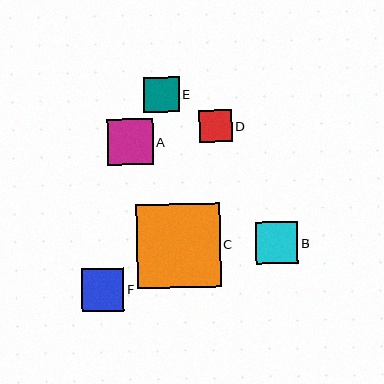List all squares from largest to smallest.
From largest to smallest: C, A, F, B, E, D.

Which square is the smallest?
Square D is the smallest with a size of approximately 33 pixels.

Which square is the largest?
Square C is the largest with a size of approximately 84 pixels.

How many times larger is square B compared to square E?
Square B is approximately 1.2 times the size of square E.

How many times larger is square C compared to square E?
Square C is approximately 2.4 times the size of square E.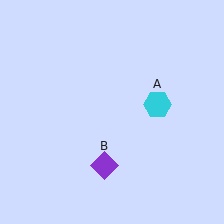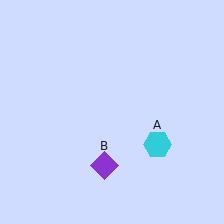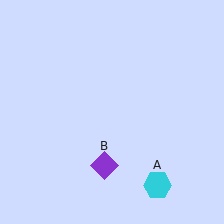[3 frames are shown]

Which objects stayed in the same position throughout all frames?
Purple diamond (object B) remained stationary.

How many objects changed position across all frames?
1 object changed position: cyan hexagon (object A).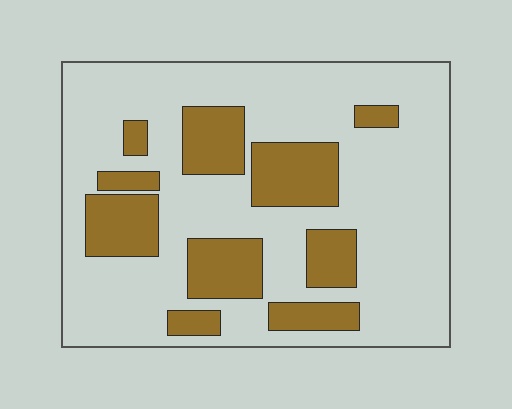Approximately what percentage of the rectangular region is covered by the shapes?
Approximately 25%.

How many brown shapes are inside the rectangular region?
10.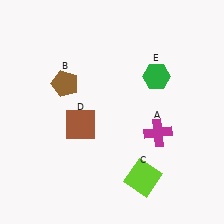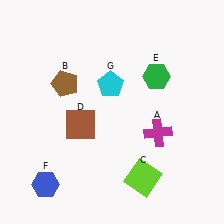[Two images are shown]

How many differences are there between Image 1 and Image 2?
There are 2 differences between the two images.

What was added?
A blue hexagon (F), a cyan pentagon (G) were added in Image 2.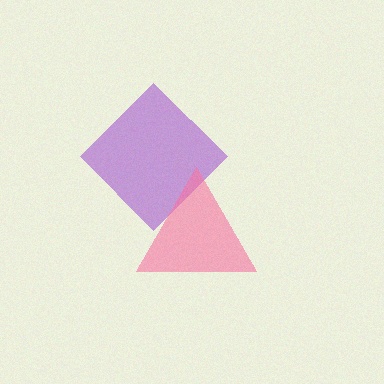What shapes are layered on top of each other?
The layered shapes are: a purple diamond, a pink triangle.